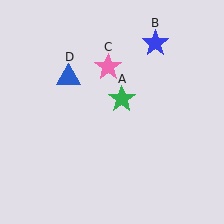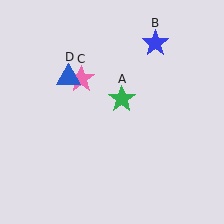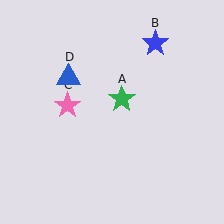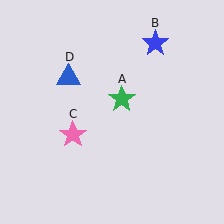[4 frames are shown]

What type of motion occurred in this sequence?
The pink star (object C) rotated counterclockwise around the center of the scene.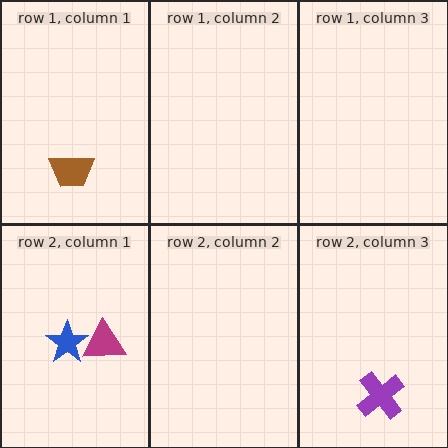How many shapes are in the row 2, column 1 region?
2.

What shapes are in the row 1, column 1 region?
The brown trapezoid.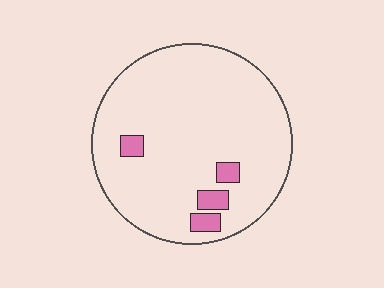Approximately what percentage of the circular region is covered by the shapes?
Approximately 5%.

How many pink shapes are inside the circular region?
4.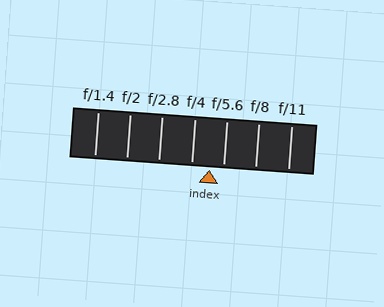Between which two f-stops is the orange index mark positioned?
The index mark is between f/4 and f/5.6.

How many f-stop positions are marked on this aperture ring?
There are 7 f-stop positions marked.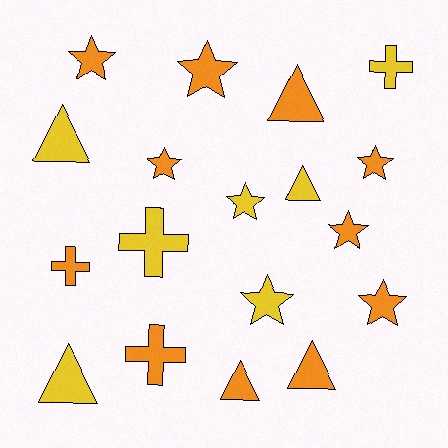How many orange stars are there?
There are 6 orange stars.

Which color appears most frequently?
Orange, with 11 objects.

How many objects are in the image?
There are 18 objects.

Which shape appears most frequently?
Star, with 8 objects.